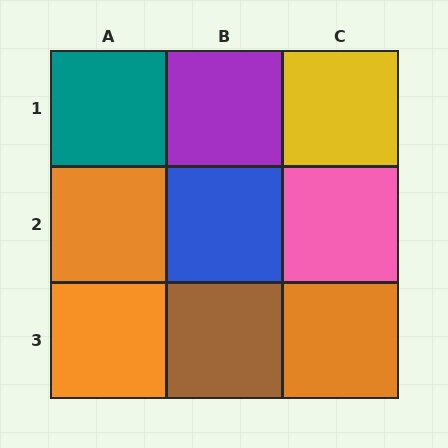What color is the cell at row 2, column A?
Orange.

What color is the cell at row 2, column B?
Blue.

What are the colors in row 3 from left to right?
Orange, brown, orange.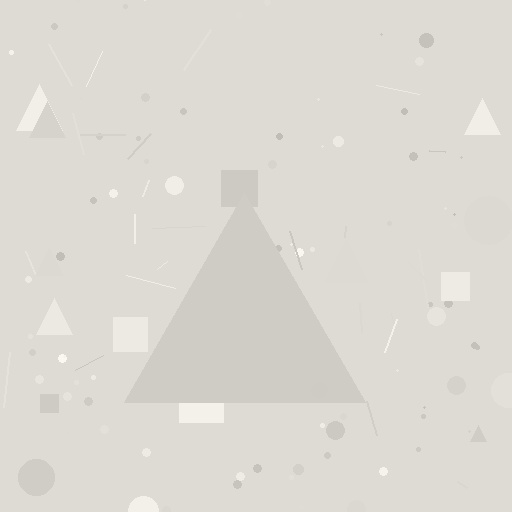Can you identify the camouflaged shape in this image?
The camouflaged shape is a triangle.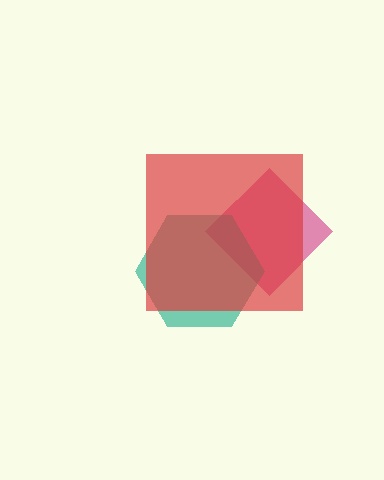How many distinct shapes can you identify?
There are 3 distinct shapes: a magenta diamond, a teal hexagon, a red square.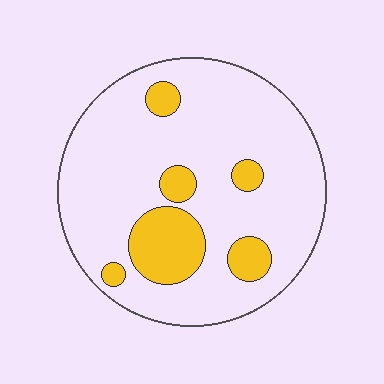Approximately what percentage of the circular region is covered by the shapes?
Approximately 15%.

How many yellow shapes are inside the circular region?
6.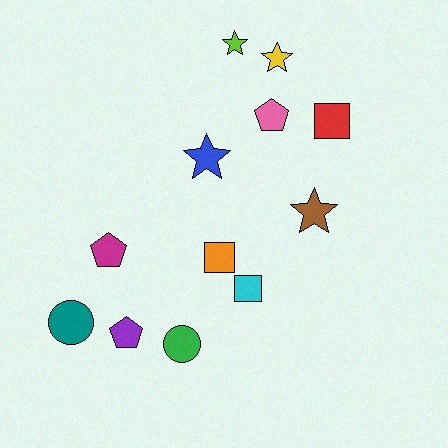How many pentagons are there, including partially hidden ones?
There are 3 pentagons.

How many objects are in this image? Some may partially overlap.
There are 12 objects.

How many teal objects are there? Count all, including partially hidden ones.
There is 1 teal object.